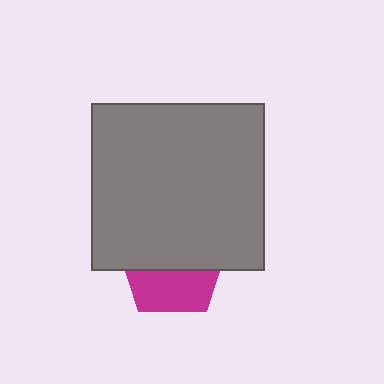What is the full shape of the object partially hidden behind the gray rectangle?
The partially hidden object is a magenta pentagon.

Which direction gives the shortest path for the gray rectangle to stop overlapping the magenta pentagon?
Moving up gives the shortest separation.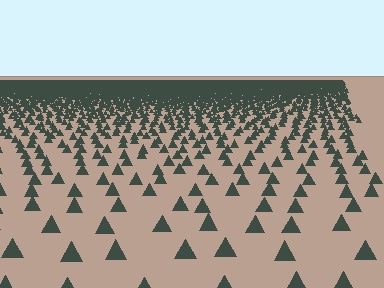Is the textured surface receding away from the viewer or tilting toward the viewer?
The surface is receding away from the viewer. Texture elements get smaller and denser toward the top.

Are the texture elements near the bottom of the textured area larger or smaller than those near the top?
Larger. Near the bottom, elements are closer to the viewer and appear at a bigger on-screen size.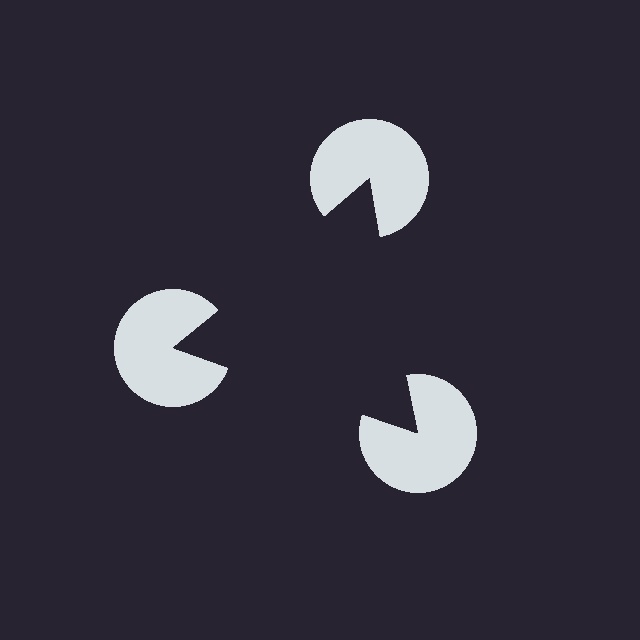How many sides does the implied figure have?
3 sides.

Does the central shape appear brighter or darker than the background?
It typically appears slightly darker than the background, even though no actual brightness change is drawn.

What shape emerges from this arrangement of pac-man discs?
An illusory triangle — its edges are inferred from the aligned wedge cuts in the pac-man discs, not physically drawn.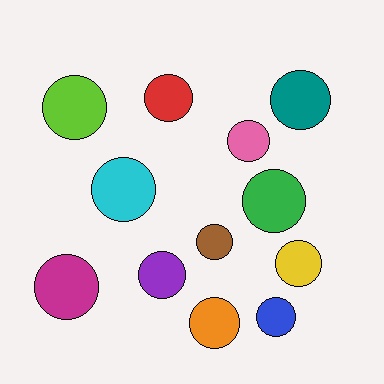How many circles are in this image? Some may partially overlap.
There are 12 circles.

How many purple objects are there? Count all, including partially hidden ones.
There is 1 purple object.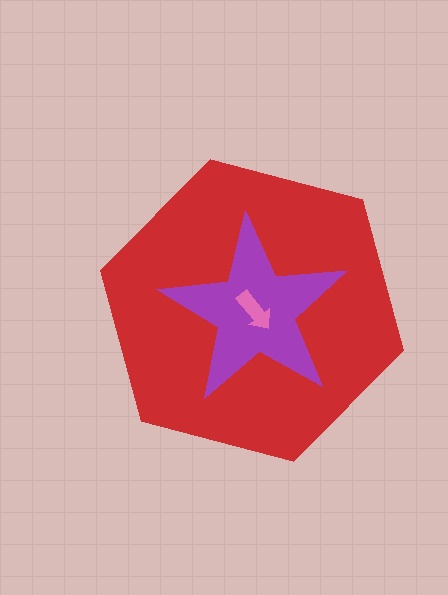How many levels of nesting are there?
3.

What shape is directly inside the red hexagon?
The purple star.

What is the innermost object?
The pink arrow.